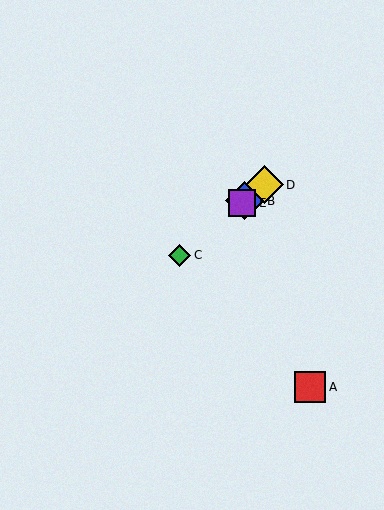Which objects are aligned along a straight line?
Objects B, C, D, E are aligned along a straight line.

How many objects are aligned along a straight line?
4 objects (B, C, D, E) are aligned along a straight line.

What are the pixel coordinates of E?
Object E is at (242, 203).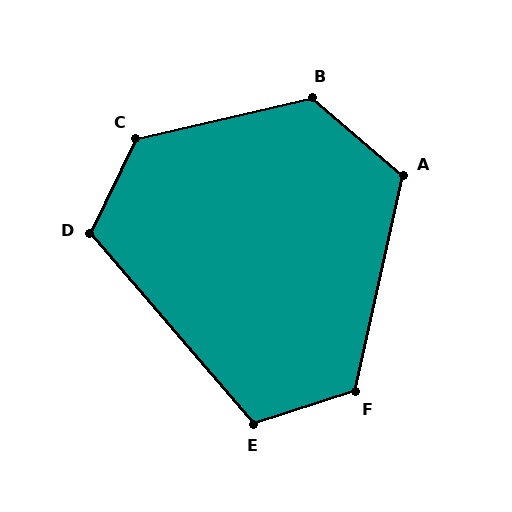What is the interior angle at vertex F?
Approximately 120 degrees (obtuse).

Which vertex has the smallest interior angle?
E, at approximately 113 degrees.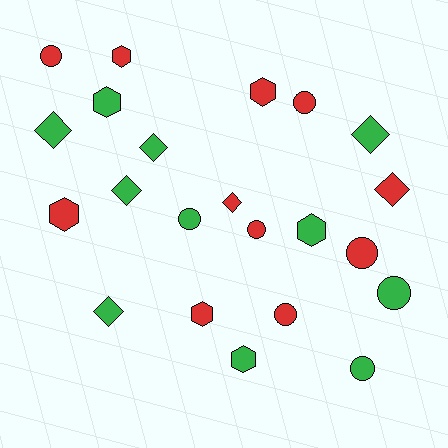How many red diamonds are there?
There are 2 red diamonds.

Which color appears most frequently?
Green, with 11 objects.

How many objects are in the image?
There are 22 objects.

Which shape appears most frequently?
Circle, with 8 objects.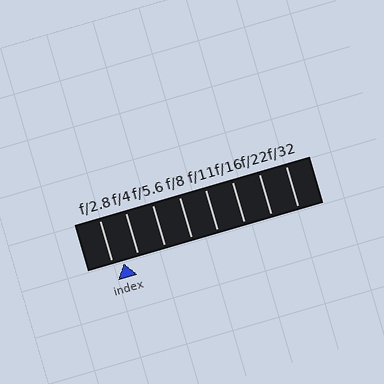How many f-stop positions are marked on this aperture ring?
There are 8 f-stop positions marked.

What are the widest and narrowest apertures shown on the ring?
The widest aperture shown is f/2.8 and the narrowest is f/32.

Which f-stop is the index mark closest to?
The index mark is closest to f/2.8.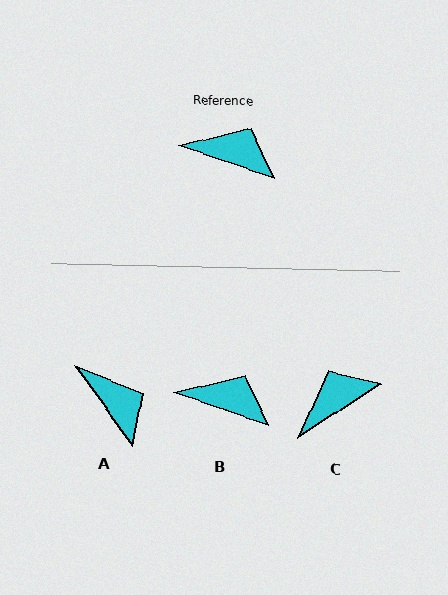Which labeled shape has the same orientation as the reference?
B.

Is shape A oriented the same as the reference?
No, it is off by about 36 degrees.